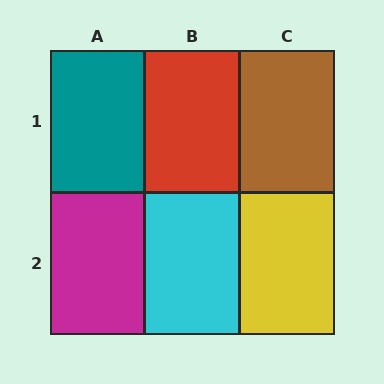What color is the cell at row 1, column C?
Brown.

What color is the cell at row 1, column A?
Teal.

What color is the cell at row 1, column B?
Red.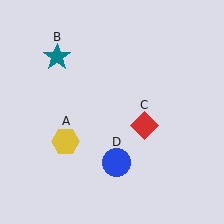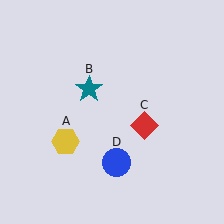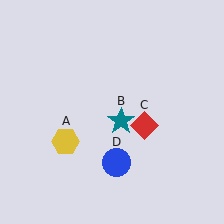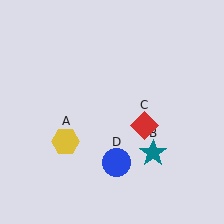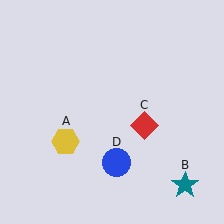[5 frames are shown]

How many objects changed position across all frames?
1 object changed position: teal star (object B).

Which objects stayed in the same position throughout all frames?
Yellow hexagon (object A) and red diamond (object C) and blue circle (object D) remained stationary.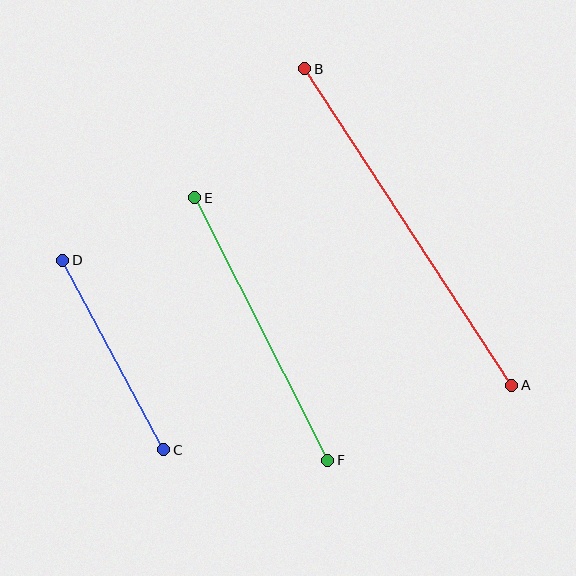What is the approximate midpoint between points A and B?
The midpoint is at approximately (408, 227) pixels.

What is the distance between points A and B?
The distance is approximately 378 pixels.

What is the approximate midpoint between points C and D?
The midpoint is at approximately (113, 355) pixels.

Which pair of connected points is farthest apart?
Points A and B are farthest apart.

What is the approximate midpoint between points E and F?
The midpoint is at approximately (261, 329) pixels.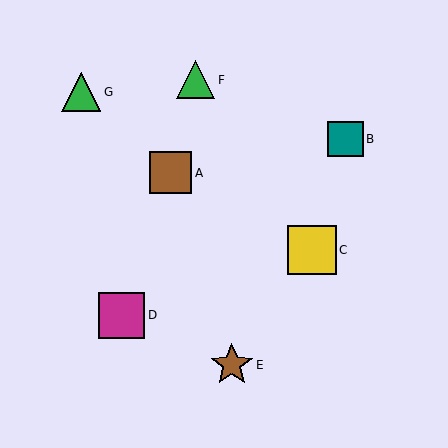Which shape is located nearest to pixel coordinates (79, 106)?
The green triangle (labeled G) at (81, 92) is nearest to that location.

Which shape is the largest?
The yellow square (labeled C) is the largest.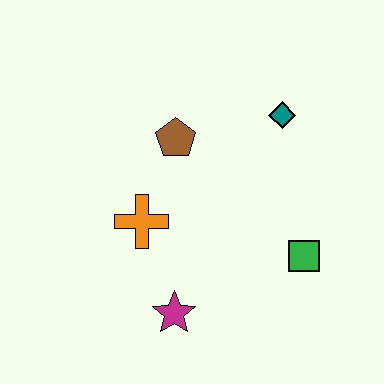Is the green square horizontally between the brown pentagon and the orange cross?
No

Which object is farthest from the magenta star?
The teal diamond is farthest from the magenta star.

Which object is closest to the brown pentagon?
The orange cross is closest to the brown pentagon.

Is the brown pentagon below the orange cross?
No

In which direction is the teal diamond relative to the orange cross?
The teal diamond is to the right of the orange cross.